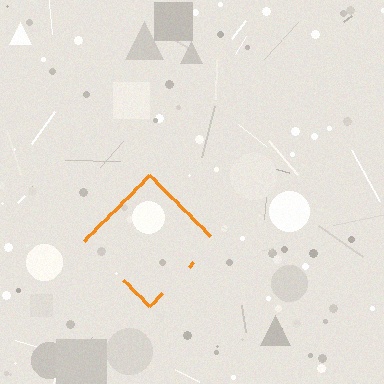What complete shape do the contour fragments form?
The contour fragments form a diamond.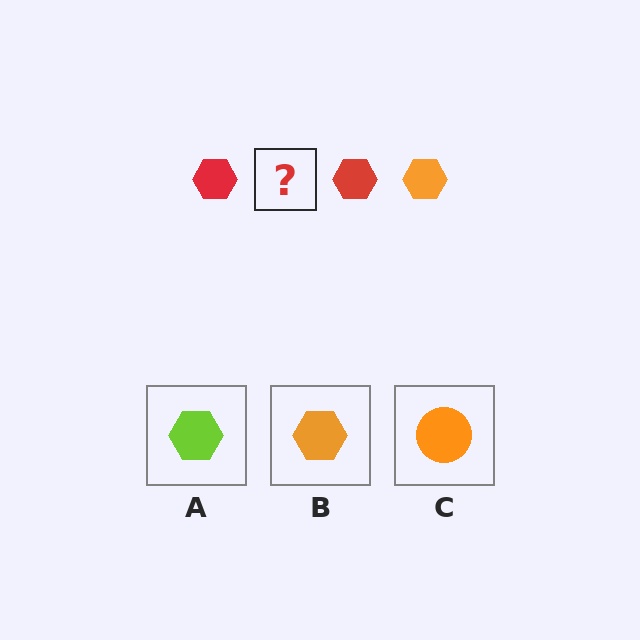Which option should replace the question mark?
Option B.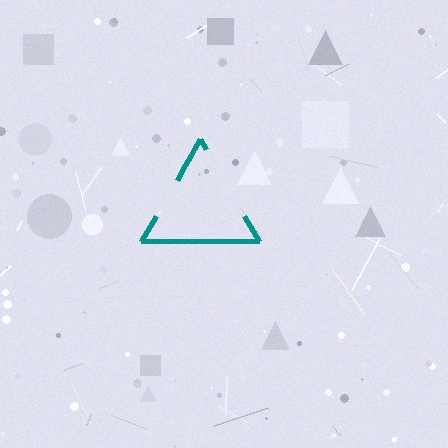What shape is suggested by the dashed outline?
The dashed outline suggests a triangle.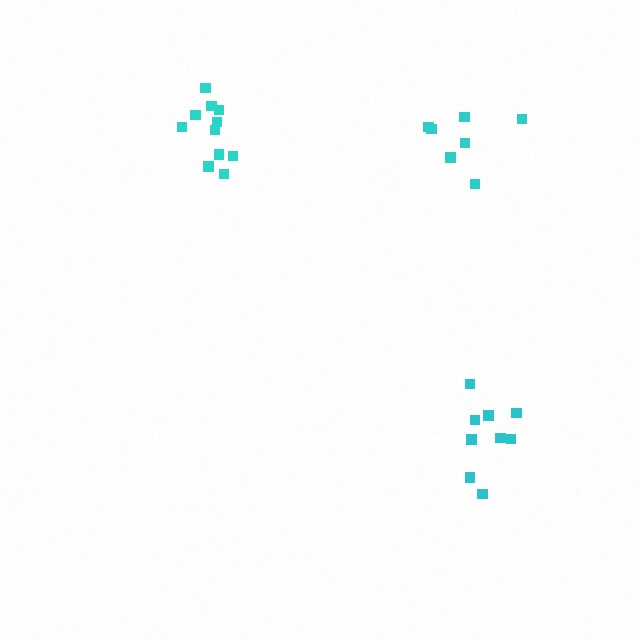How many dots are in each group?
Group 1: 11 dots, Group 2: 7 dots, Group 3: 9 dots (27 total).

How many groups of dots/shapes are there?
There are 3 groups.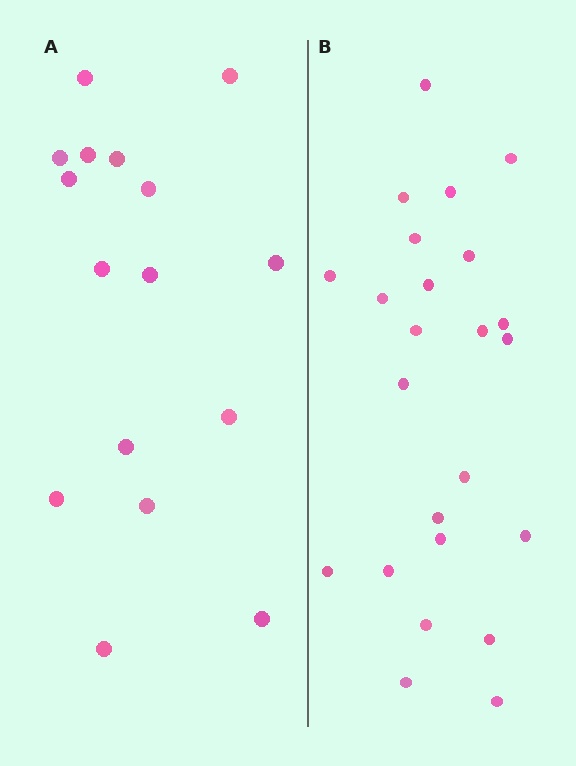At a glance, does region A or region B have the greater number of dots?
Region B (the right region) has more dots.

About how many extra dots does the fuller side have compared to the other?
Region B has roughly 8 or so more dots than region A.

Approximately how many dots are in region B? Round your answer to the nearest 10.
About 20 dots. (The exact count is 24, which rounds to 20.)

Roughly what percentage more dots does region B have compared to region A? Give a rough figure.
About 50% more.